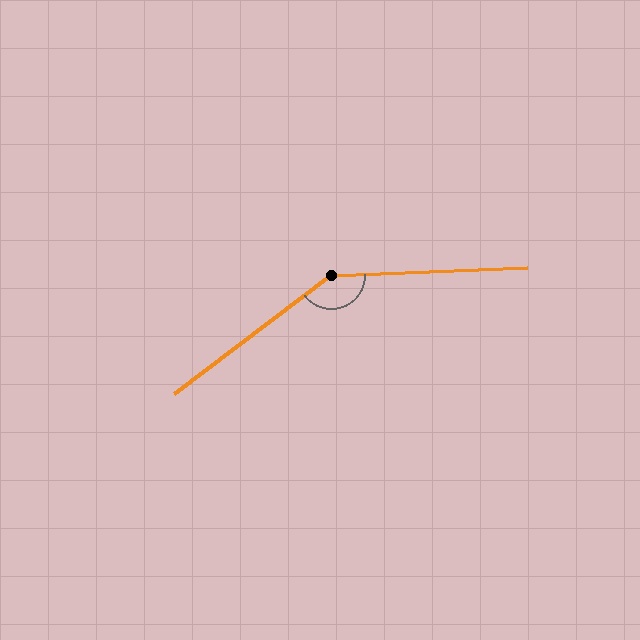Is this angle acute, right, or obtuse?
It is obtuse.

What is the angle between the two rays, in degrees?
Approximately 145 degrees.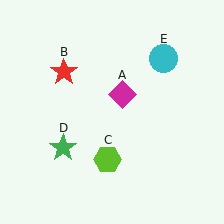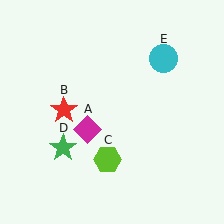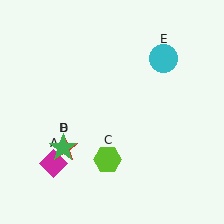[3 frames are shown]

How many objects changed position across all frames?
2 objects changed position: magenta diamond (object A), red star (object B).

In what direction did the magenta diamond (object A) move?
The magenta diamond (object A) moved down and to the left.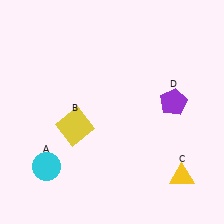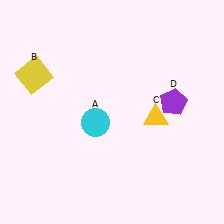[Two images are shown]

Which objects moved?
The objects that moved are: the cyan circle (A), the yellow square (B), the yellow triangle (C).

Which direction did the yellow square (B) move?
The yellow square (B) moved up.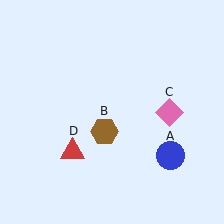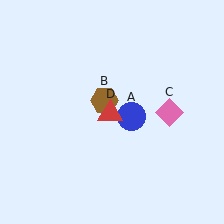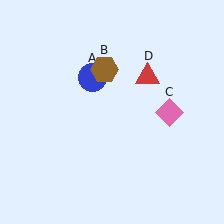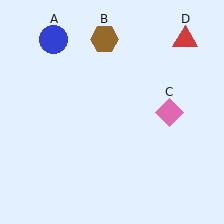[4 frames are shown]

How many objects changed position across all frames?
3 objects changed position: blue circle (object A), brown hexagon (object B), red triangle (object D).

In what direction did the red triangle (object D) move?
The red triangle (object D) moved up and to the right.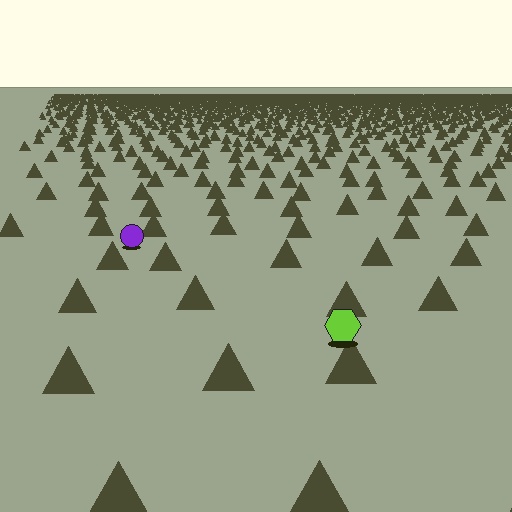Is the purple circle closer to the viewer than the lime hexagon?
No. The lime hexagon is closer — you can tell from the texture gradient: the ground texture is coarser near it.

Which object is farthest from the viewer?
The purple circle is farthest from the viewer. It appears smaller and the ground texture around it is denser.